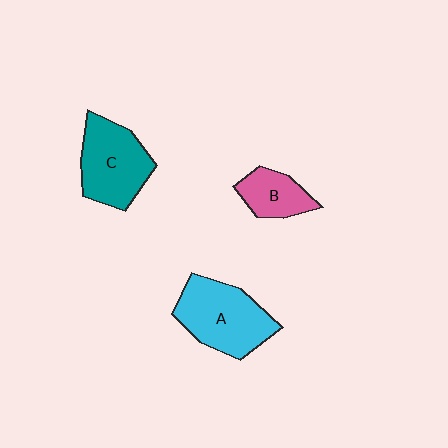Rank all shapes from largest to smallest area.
From largest to smallest: A (cyan), C (teal), B (pink).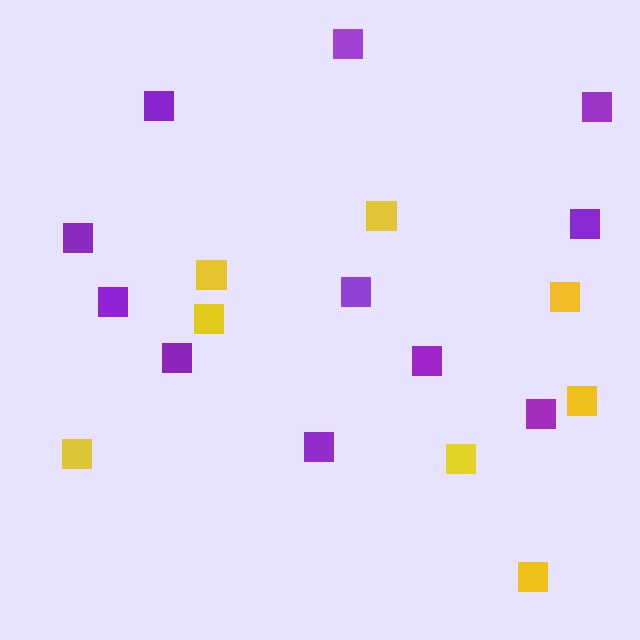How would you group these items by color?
There are 2 groups: one group of yellow squares (8) and one group of purple squares (11).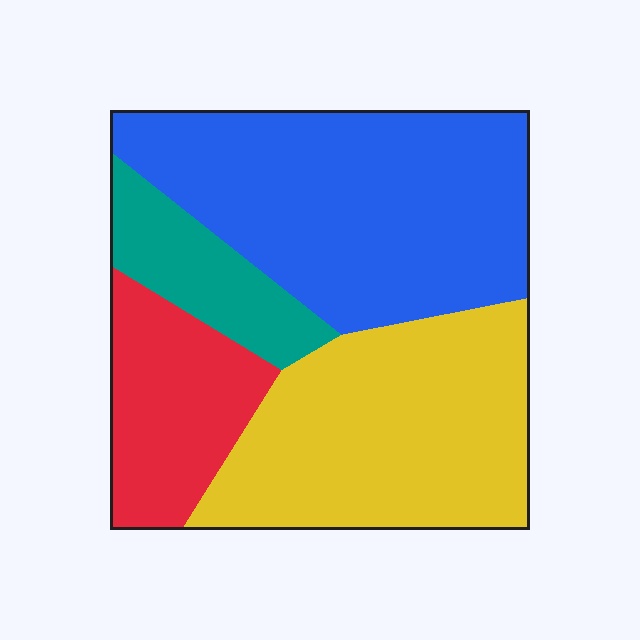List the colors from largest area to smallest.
From largest to smallest: blue, yellow, red, teal.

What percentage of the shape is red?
Red covers about 15% of the shape.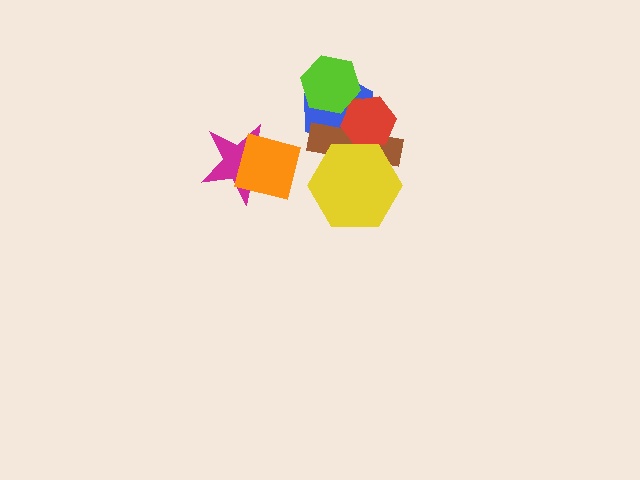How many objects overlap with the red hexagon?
3 objects overlap with the red hexagon.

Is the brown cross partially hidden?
Yes, it is partially covered by another shape.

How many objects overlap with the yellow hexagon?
3 objects overlap with the yellow hexagon.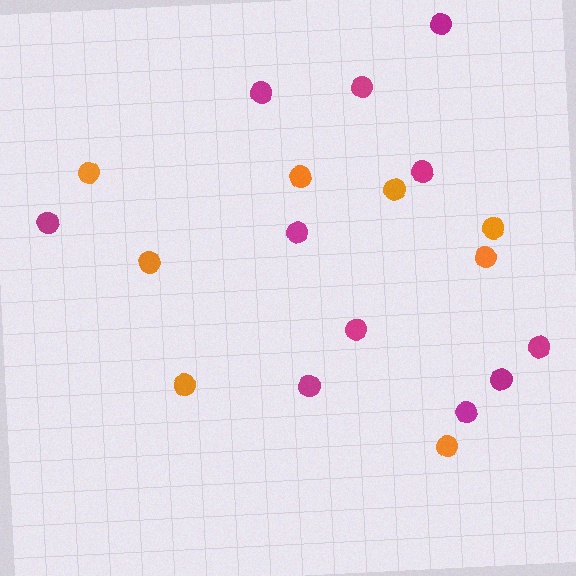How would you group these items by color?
There are 2 groups: one group of orange circles (8) and one group of magenta circles (11).